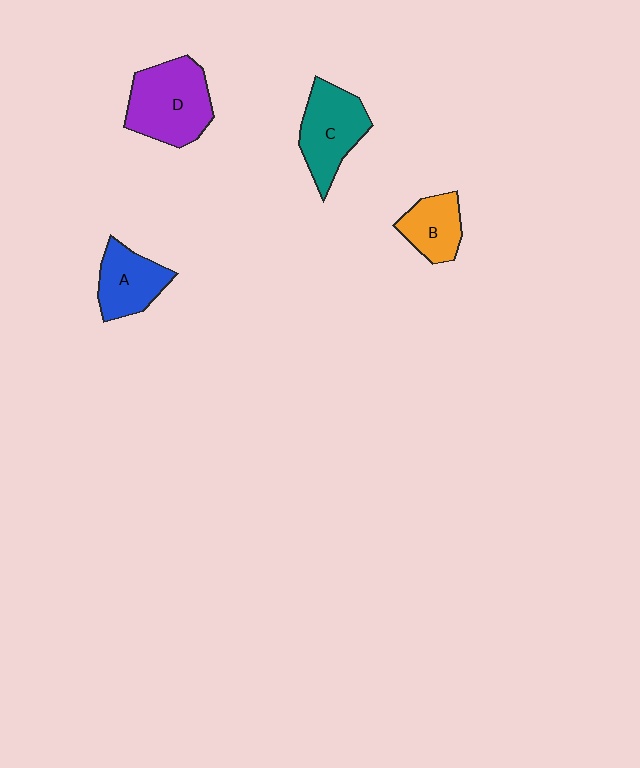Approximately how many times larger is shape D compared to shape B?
Approximately 1.8 times.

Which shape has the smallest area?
Shape B (orange).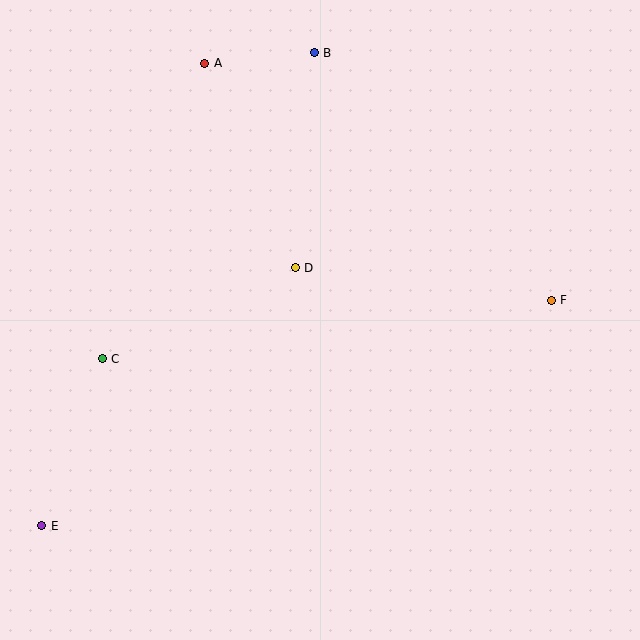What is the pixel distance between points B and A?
The distance between B and A is 110 pixels.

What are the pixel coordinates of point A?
Point A is at (205, 63).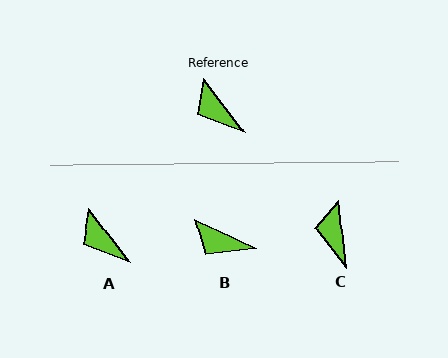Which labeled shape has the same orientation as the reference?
A.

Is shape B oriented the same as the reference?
No, it is off by about 27 degrees.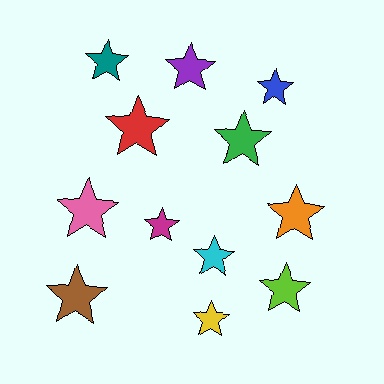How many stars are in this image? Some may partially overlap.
There are 12 stars.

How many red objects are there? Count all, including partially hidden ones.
There is 1 red object.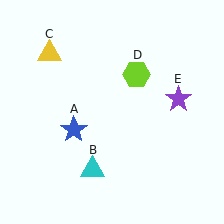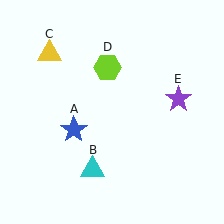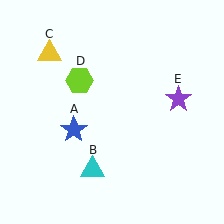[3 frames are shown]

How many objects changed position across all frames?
1 object changed position: lime hexagon (object D).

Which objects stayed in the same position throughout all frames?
Blue star (object A) and cyan triangle (object B) and yellow triangle (object C) and purple star (object E) remained stationary.